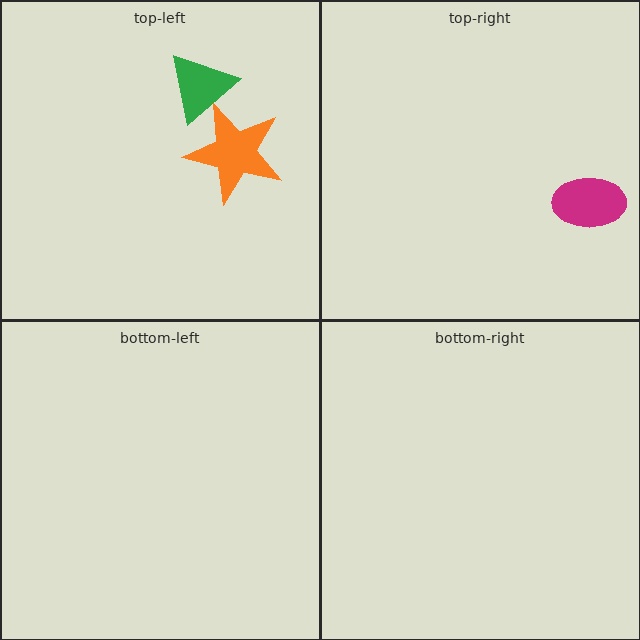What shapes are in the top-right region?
The magenta ellipse.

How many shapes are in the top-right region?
1.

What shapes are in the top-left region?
The green triangle, the orange star.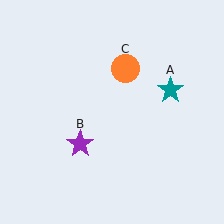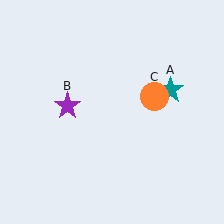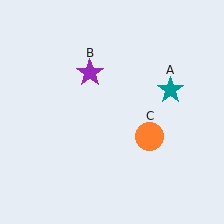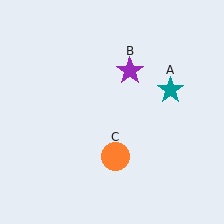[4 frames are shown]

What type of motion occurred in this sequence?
The purple star (object B), orange circle (object C) rotated clockwise around the center of the scene.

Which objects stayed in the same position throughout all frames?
Teal star (object A) remained stationary.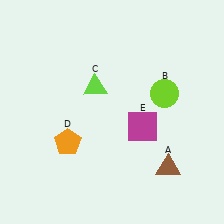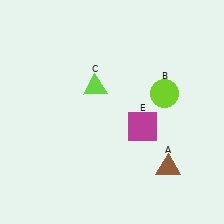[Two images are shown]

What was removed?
The orange pentagon (D) was removed in Image 2.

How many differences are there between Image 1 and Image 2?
There is 1 difference between the two images.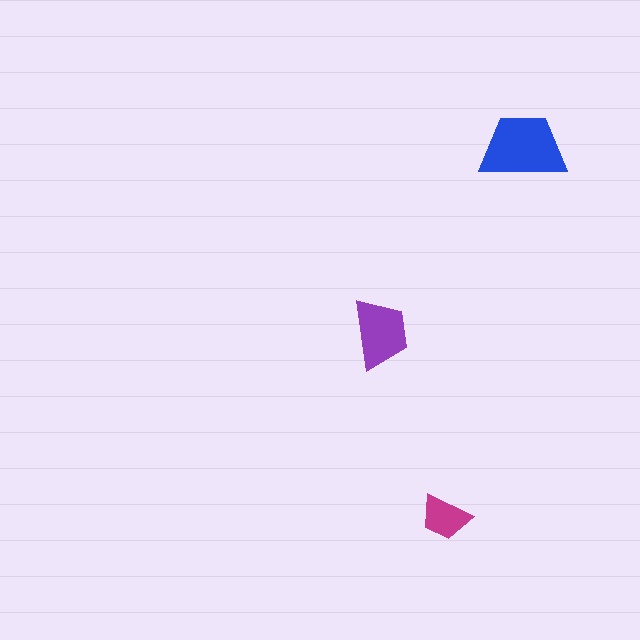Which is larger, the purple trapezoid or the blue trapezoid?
The blue one.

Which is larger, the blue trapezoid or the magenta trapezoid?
The blue one.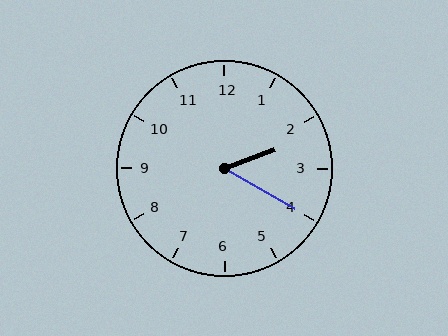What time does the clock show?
2:20.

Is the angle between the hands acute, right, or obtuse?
It is acute.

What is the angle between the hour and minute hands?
Approximately 50 degrees.